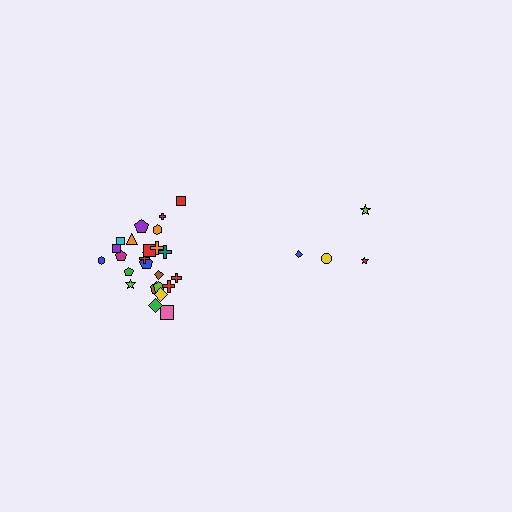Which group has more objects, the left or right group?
The left group.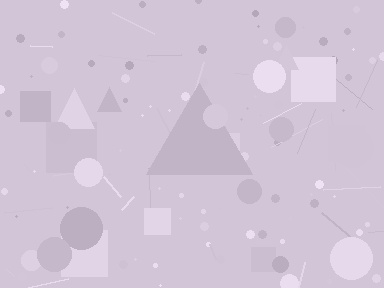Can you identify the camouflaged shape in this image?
The camouflaged shape is a triangle.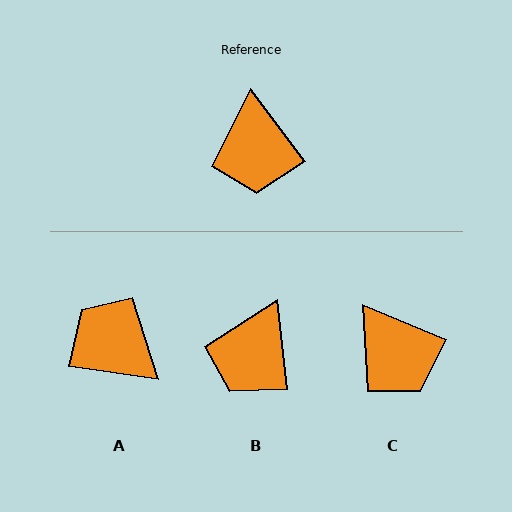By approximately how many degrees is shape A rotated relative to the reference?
Approximately 136 degrees clockwise.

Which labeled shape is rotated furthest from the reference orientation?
A, about 136 degrees away.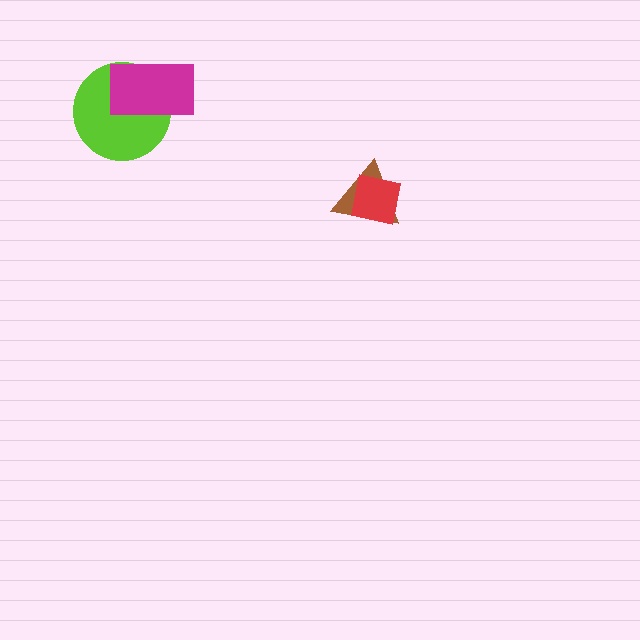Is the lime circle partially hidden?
Yes, it is partially covered by another shape.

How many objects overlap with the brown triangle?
1 object overlaps with the brown triangle.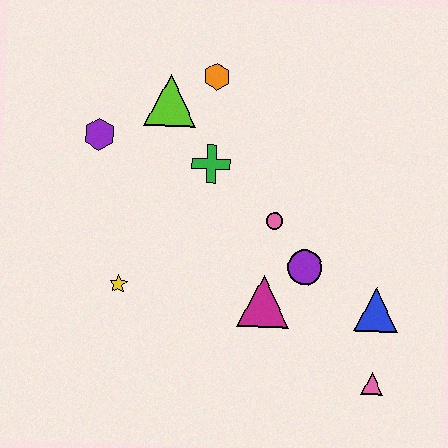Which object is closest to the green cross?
The lime triangle is closest to the green cross.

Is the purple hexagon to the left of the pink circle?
Yes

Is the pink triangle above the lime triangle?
No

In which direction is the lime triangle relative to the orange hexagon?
The lime triangle is to the left of the orange hexagon.